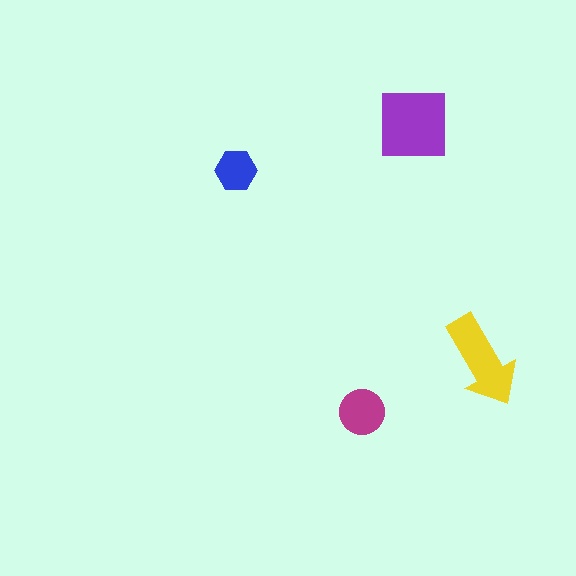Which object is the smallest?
The blue hexagon.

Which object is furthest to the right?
The yellow arrow is rightmost.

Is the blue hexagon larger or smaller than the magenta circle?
Smaller.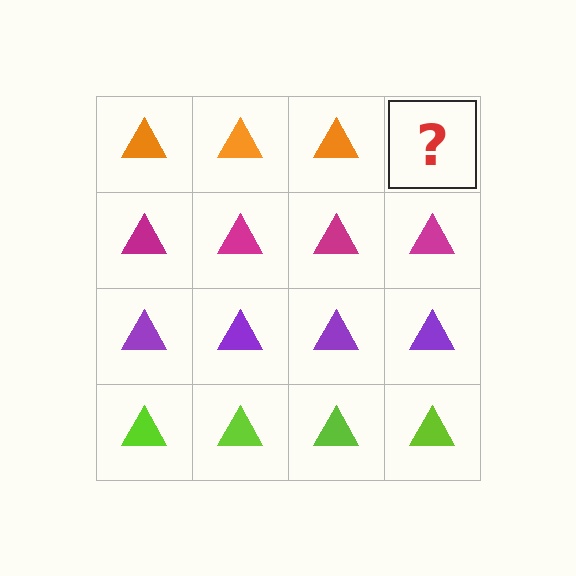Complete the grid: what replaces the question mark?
The question mark should be replaced with an orange triangle.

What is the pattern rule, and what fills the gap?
The rule is that each row has a consistent color. The gap should be filled with an orange triangle.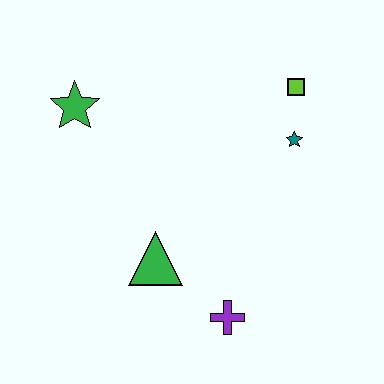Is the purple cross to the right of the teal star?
No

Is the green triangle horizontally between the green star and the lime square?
Yes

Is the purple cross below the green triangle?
Yes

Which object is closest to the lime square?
The teal star is closest to the lime square.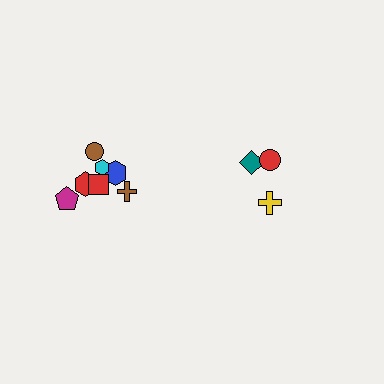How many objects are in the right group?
There are 3 objects.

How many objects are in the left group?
There are 7 objects.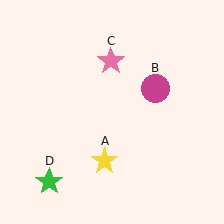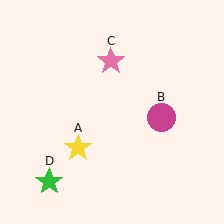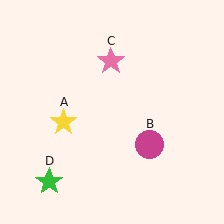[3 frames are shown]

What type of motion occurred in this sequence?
The yellow star (object A), magenta circle (object B) rotated clockwise around the center of the scene.